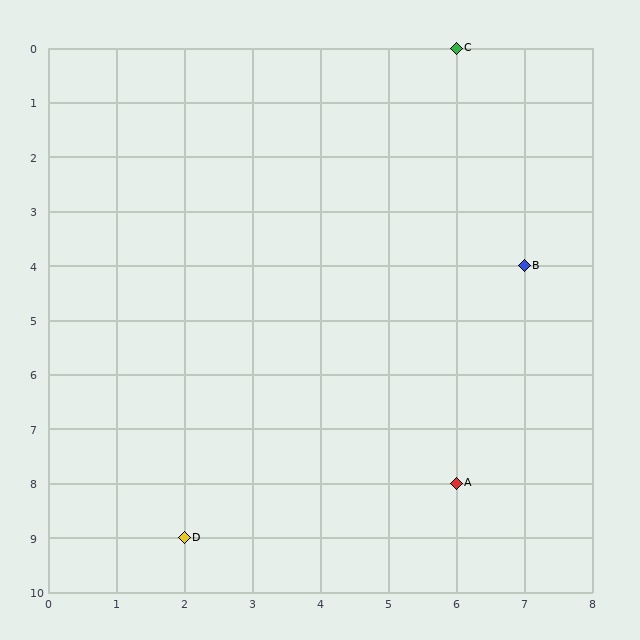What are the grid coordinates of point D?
Point D is at grid coordinates (2, 9).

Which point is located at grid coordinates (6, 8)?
Point A is at (6, 8).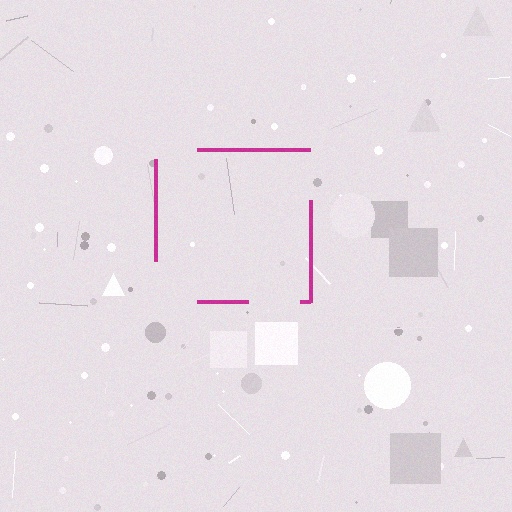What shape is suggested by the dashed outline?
The dashed outline suggests a square.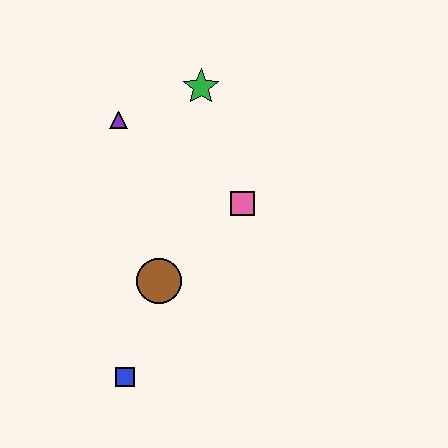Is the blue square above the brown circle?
No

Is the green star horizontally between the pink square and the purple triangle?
Yes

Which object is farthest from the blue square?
The green star is farthest from the blue square.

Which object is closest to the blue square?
The brown circle is closest to the blue square.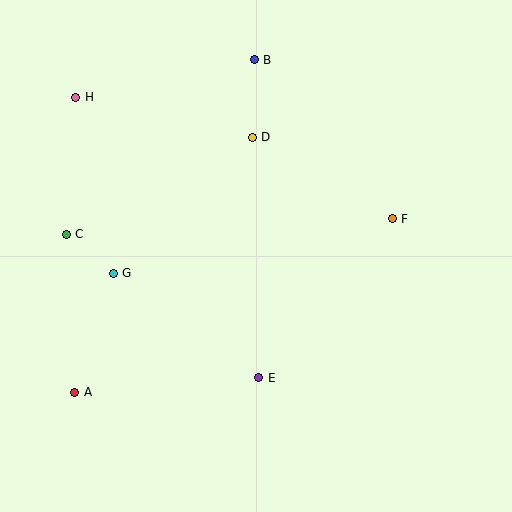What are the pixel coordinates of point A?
Point A is at (75, 392).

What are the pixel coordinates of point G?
Point G is at (113, 274).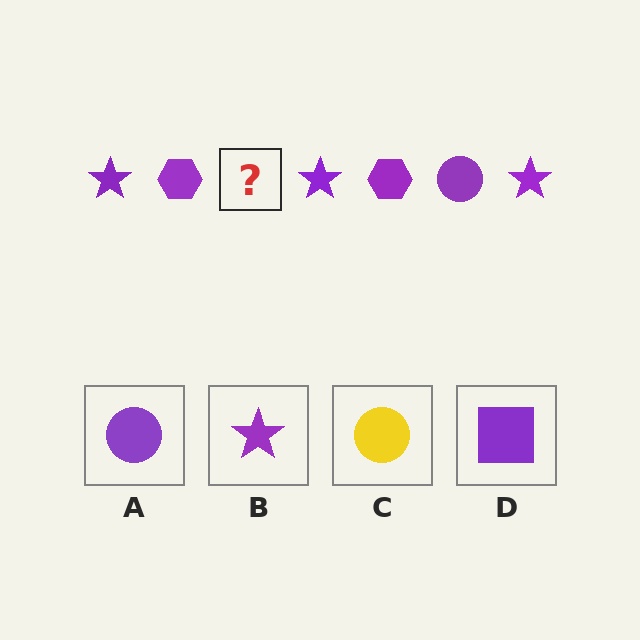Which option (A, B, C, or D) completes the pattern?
A.